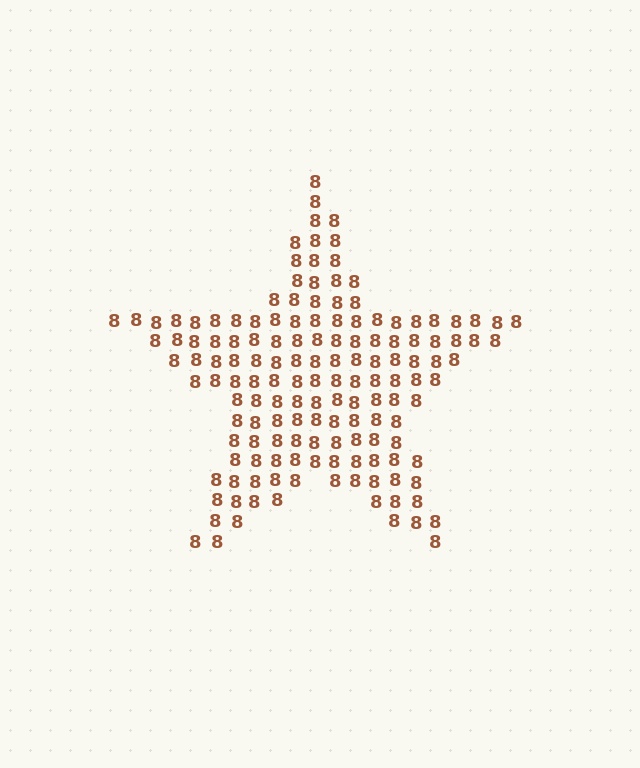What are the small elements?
The small elements are digit 8's.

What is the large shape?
The large shape is a star.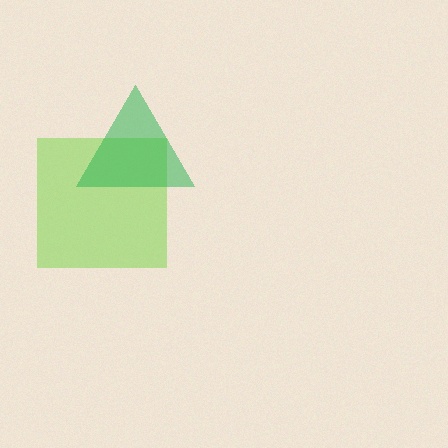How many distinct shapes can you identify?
There are 2 distinct shapes: a lime square, a green triangle.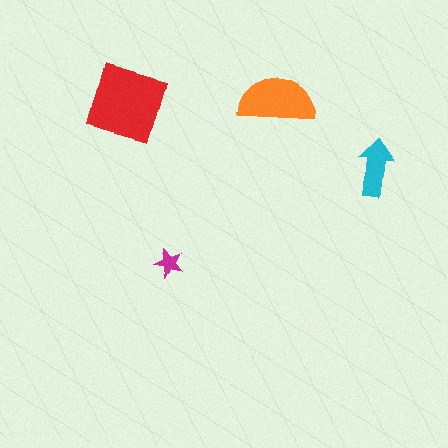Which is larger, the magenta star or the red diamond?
The red diamond.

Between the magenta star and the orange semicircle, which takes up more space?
The orange semicircle.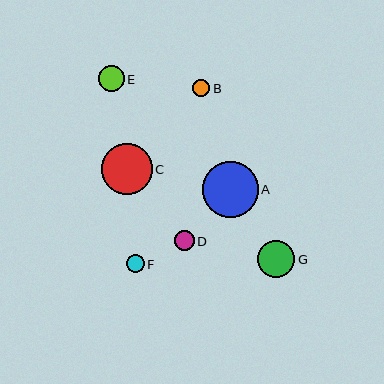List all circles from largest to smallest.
From largest to smallest: A, C, G, E, D, F, B.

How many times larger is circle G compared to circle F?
Circle G is approximately 2.1 times the size of circle F.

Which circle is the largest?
Circle A is the largest with a size of approximately 56 pixels.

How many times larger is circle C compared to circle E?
Circle C is approximately 2.0 times the size of circle E.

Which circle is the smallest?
Circle B is the smallest with a size of approximately 17 pixels.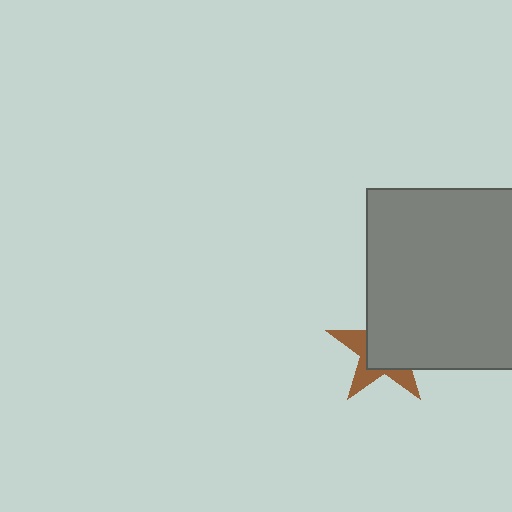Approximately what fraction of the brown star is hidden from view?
Roughly 62% of the brown star is hidden behind the gray rectangle.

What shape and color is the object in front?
The object in front is a gray rectangle.